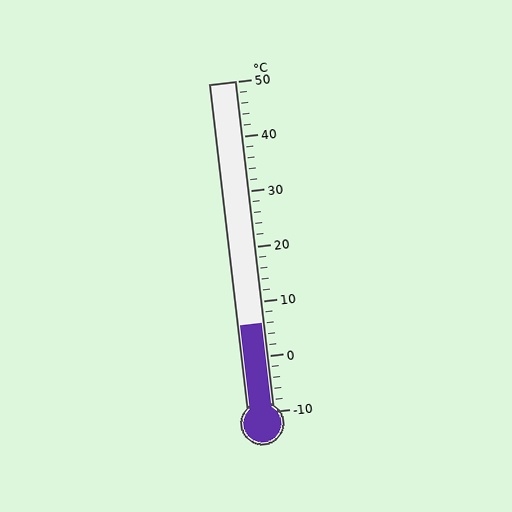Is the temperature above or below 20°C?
The temperature is below 20°C.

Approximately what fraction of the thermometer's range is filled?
The thermometer is filled to approximately 25% of its range.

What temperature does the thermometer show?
The thermometer shows approximately 6°C.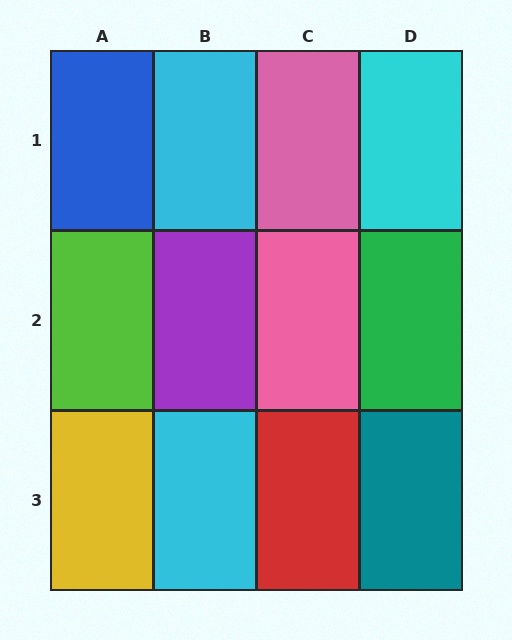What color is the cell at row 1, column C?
Pink.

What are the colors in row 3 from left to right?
Yellow, cyan, red, teal.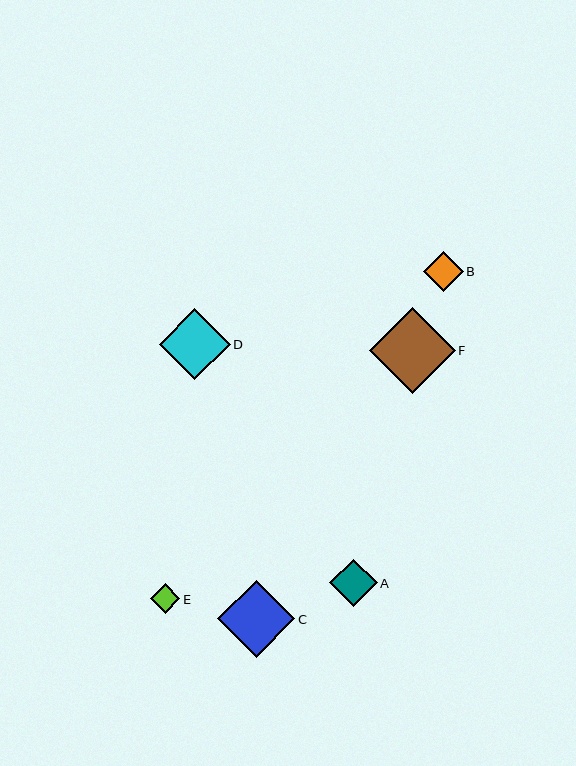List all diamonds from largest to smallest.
From largest to smallest: F, C, D, A, B, E.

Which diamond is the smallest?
Diamond E is the smallest with a size of approximately 30 pixels.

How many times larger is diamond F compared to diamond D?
Diamond F is approximately 1.2 times the size of diamond D.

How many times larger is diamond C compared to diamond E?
Diamond C is approximately 2.6 times the size of diamond E.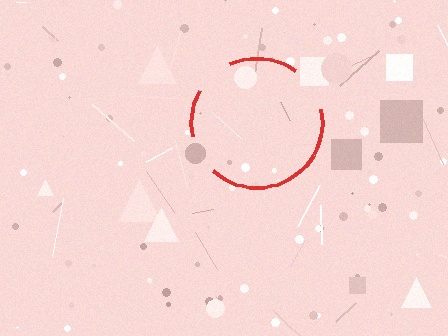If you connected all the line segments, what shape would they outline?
They would outline a circle.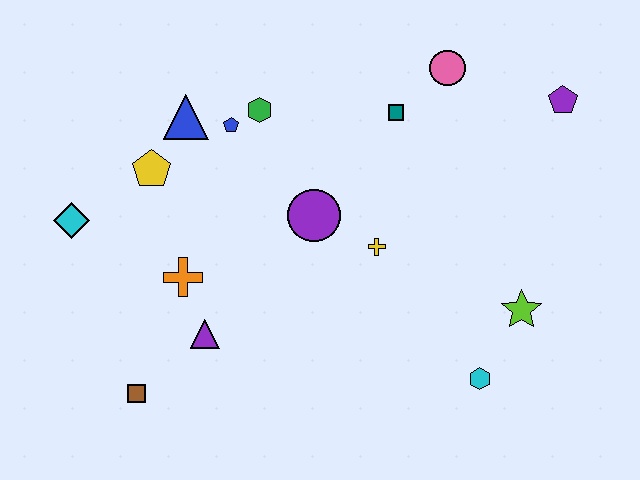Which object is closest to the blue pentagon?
The green hexagon is closest to the blue pentagon.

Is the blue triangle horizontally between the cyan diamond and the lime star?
Yes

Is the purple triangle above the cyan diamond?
No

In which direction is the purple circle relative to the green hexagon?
The purple circle is below the green hexagon.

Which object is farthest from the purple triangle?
The purple pentagon is farthest from the purple triangle.